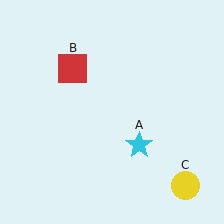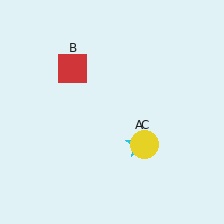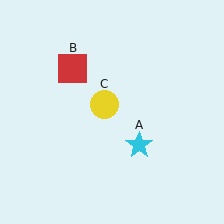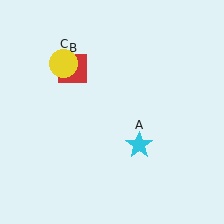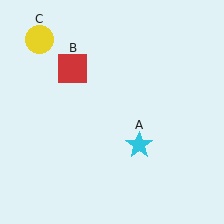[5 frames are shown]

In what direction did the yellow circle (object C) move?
The yellow circle (object C) moved up and to the left.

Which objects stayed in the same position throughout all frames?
Cyan star (object A) and red square (object B) remained stationary.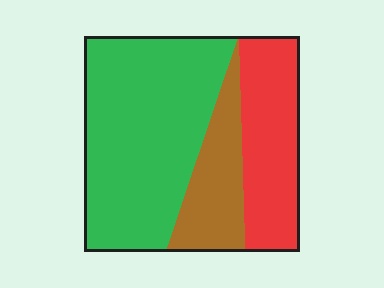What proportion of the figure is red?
Red takes up about one quarter (1/4) of the figure.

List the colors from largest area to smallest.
From largest to smallest: green, red, brown.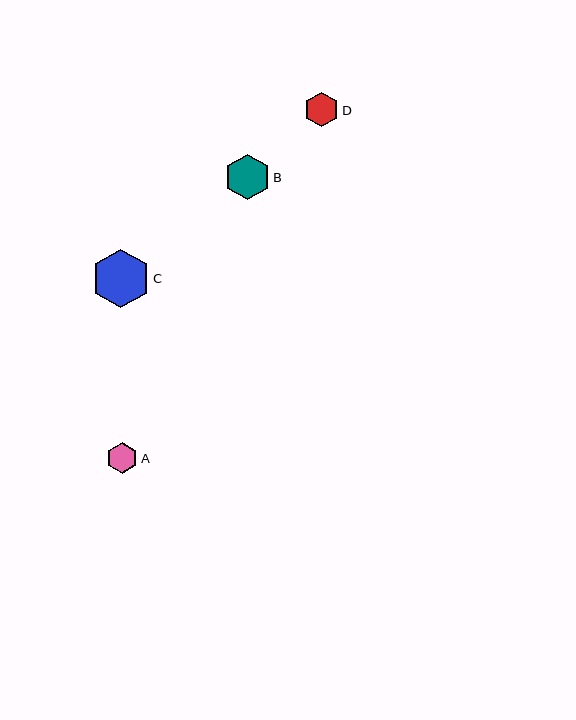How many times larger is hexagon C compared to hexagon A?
Hexagon C is approximately 1.9 times the size of hexagon A.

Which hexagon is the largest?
Hexagon C is the largest with a size of approximately 59 pixels.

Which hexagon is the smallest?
Hexagon A is the smallest with a size of approximately 31 pixels.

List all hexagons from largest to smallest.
From largest to smallest: C, B, D, A.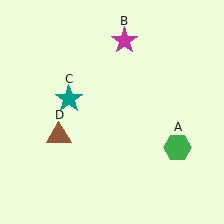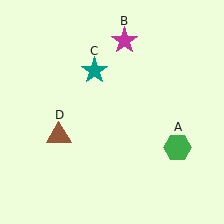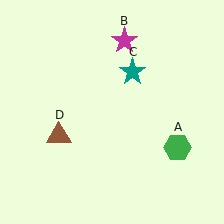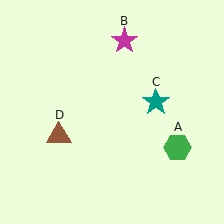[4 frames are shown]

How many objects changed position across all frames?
1 object changed position: teal star (object C).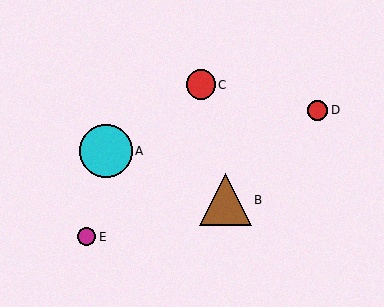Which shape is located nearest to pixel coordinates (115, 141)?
The cyan circle (labeled A) at (106, 151) is nearest to that location.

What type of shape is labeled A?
Shape A is a cyan circle.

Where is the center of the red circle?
The center of the red circle is at (201, 85).